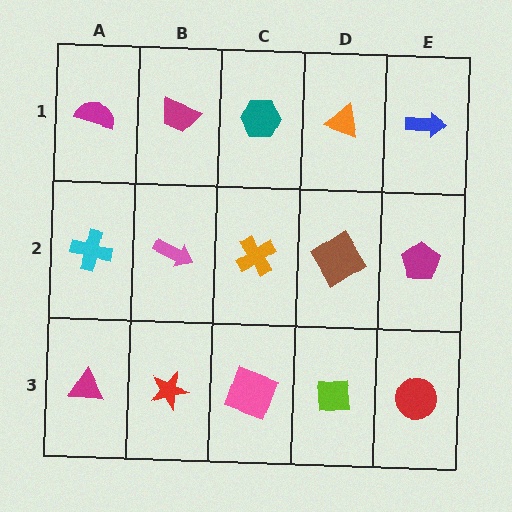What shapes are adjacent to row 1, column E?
A magenta pentagon (row 2, column E), an orange triangle (row 1, column D).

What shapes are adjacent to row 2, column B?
A magenta trapezoid (row 1, column B), a red star (row 3, column B), a cyan cross (row 2, column A), an orange cross (row 2, column C).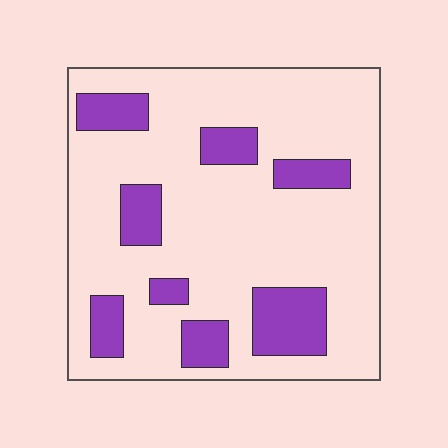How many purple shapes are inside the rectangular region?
8.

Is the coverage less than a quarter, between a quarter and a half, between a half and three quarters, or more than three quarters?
Less than a quarter.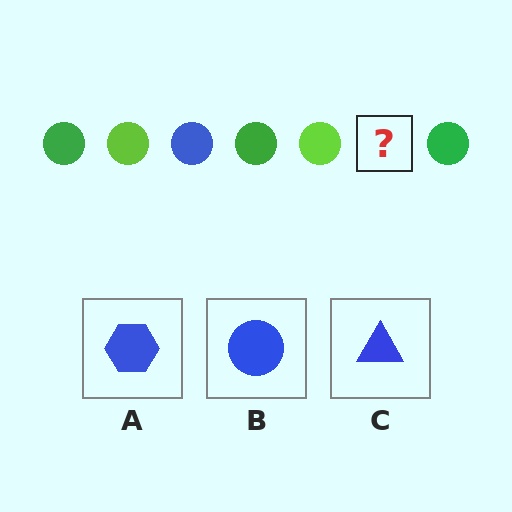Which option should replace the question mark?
Option B.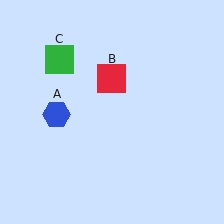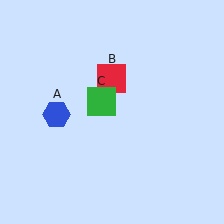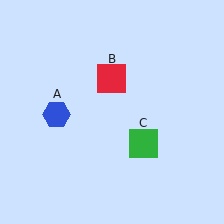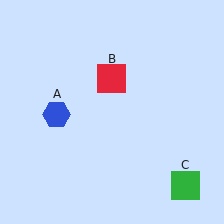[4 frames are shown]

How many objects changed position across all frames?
1 object changed position: green square (object C).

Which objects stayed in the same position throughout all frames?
Blue hexagon (object A) and red square (object B) remained stationary.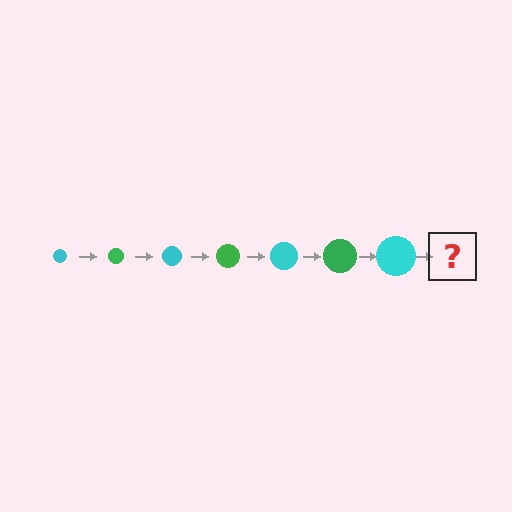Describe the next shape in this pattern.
It should be a green circle, larger than the previous one.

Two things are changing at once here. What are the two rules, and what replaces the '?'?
The two rules are that the circle grows larger each step and the color cycles through cyan and green. The '?' should be a green circle, larger than the previous one.